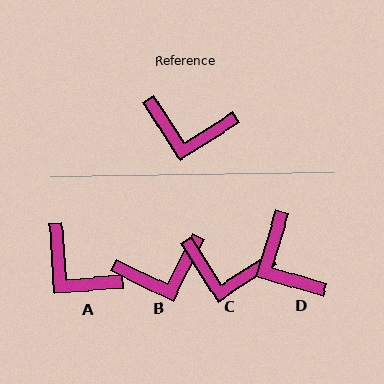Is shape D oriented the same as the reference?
No, it is off by about 50 degrees.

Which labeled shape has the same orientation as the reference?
C.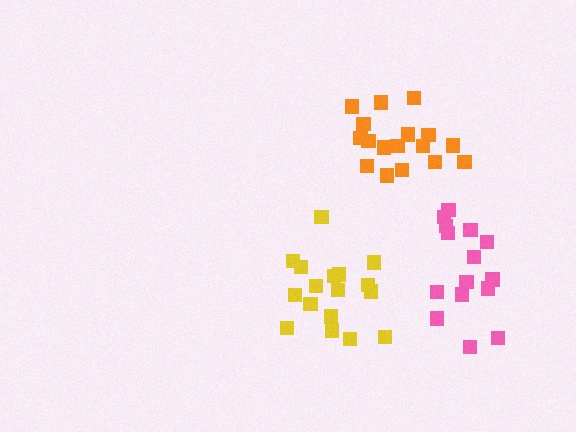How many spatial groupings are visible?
There are 3 spatial groupings.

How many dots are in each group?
Group 1: 17 dots, Group 2: 15 dots, Group 3: 17 dots (49 total).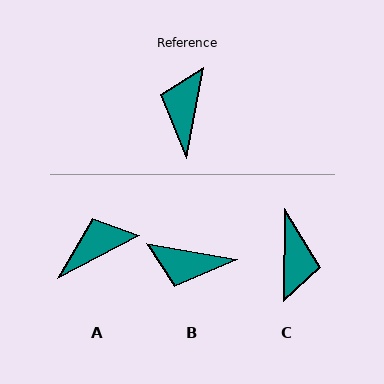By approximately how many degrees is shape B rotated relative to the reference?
Approximately 91 degrees counter-clockwise.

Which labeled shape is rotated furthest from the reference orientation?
C, about 170 degrees away.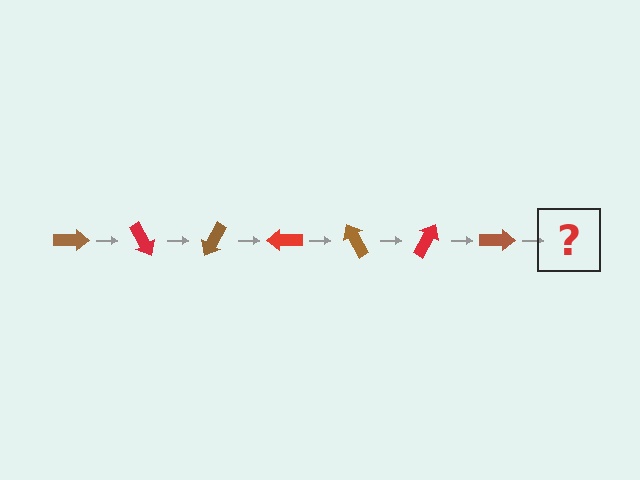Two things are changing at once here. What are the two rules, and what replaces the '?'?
The two rules are that it rotates 60 degrees each step and the color cycles through brown and red. The '?' should be a red arrow, rotated 420 degrees from the start.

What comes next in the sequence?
The next element should be a red arrow, rotated 420 degrees from the start.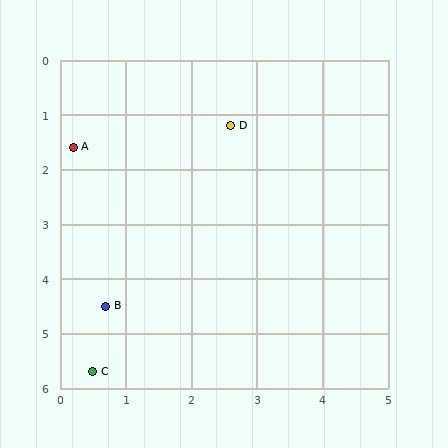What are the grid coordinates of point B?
Point B is at approximately (0.7, 4.5).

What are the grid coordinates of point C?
Point C is at approximately (0.5, 5.7).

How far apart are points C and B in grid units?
Points C and B are about 1.2 grid units apart.